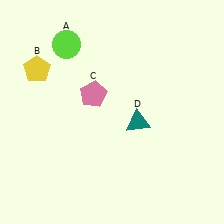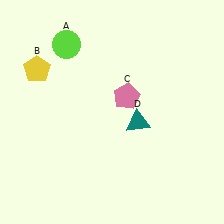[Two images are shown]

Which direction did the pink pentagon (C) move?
The pink pentagon (C) moved right.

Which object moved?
The pink pentagon (C) moved right.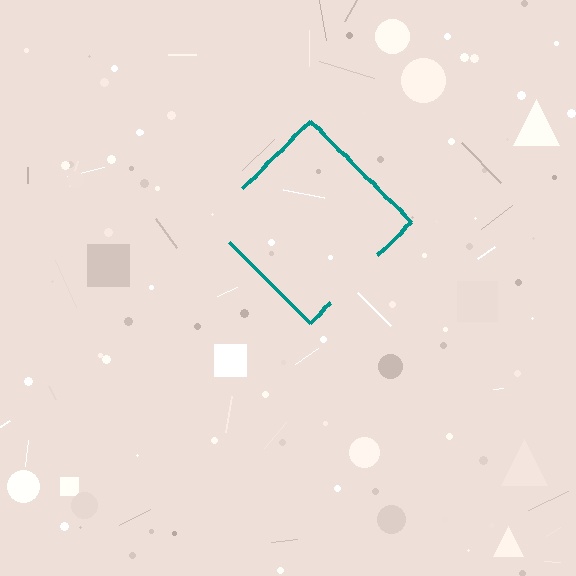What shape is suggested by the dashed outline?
The dashed outline suggests a diamond.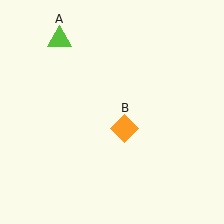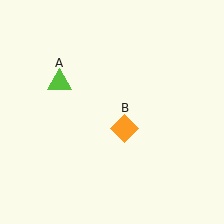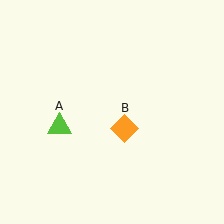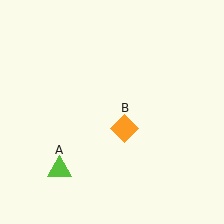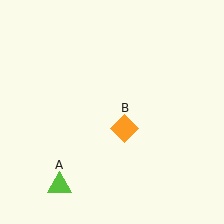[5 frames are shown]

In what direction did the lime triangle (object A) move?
The lime triangle (object A) moved down.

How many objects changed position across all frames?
1 object changed position: lime triangle (object A).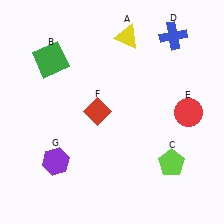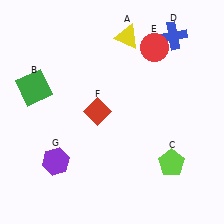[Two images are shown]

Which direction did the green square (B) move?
The green square (B) moved down.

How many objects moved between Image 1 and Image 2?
2 objects moved between the two images.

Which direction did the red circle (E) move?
The red circle (E) moved up.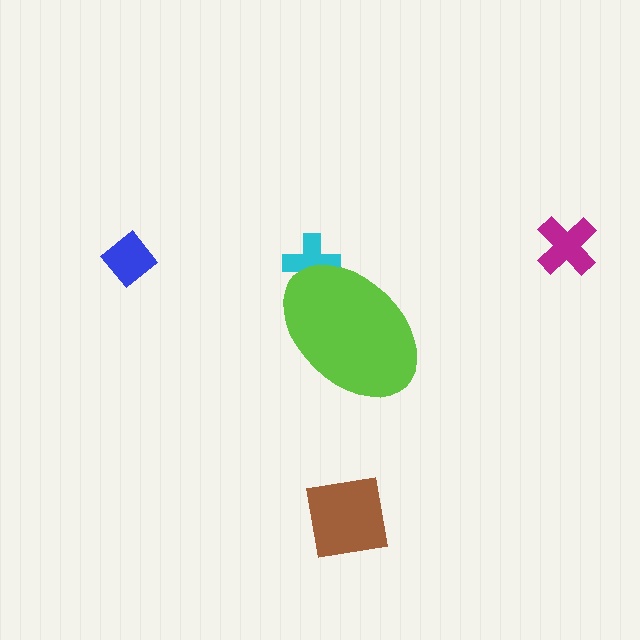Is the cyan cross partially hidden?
Yes, the cyan cross is partially hidden behind the lime ellipse.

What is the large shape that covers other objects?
A lime ellipse.